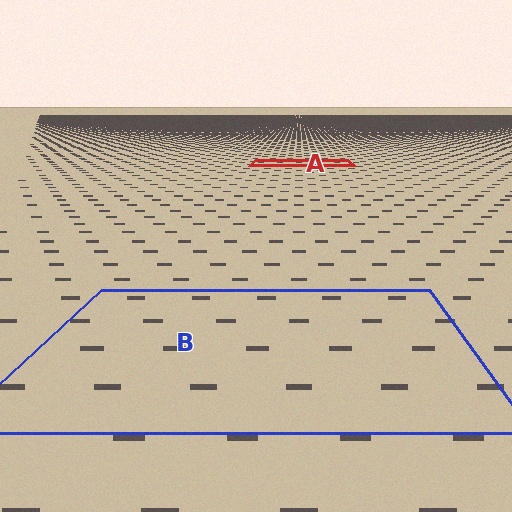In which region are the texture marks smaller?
The texture marks are smaller in region A, because it is farther away.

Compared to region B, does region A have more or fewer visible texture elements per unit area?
Region A has more texture elements per unit area — they are packed more densely because it is farther away.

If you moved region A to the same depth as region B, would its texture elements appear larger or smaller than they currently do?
They would appear larger. At a closer depth, the same texture elements are projected at a bigger on-screen size.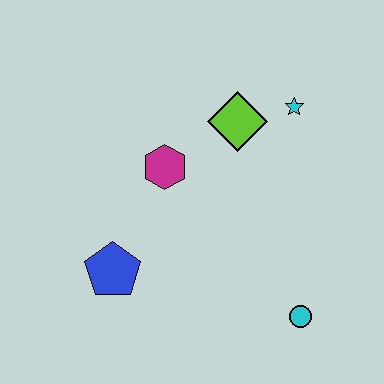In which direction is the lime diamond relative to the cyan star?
The lime diamond is to the left of the cyan star.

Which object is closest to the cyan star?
The lime diamond is closest to the cyan star.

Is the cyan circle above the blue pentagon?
No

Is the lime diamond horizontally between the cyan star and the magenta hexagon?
Yes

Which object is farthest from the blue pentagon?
The cyan star is farthest from the blue pentagon.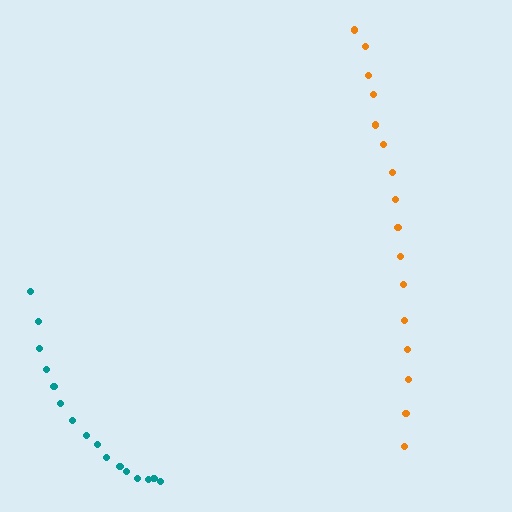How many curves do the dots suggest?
There are 2 distinct paths.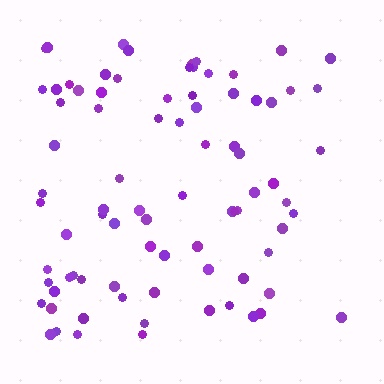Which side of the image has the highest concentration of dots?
The left.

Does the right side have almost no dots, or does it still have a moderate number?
Still a moderate number, just noticeably fewer than the left.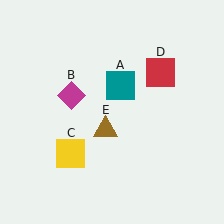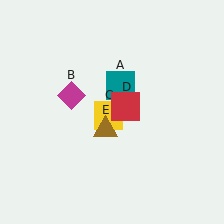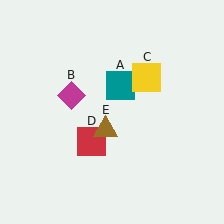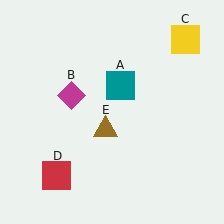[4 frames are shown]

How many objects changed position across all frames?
2 objects changed position: yellow square (object C), red square (object D).